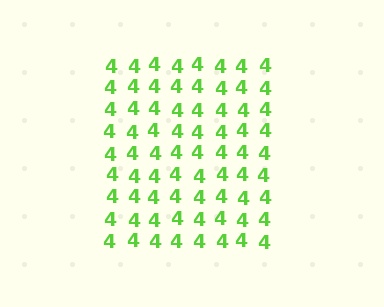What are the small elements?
The small elements are digit 4's.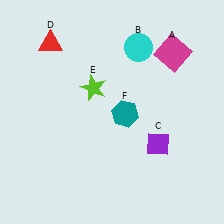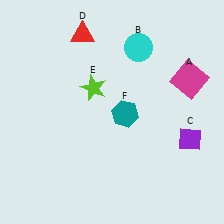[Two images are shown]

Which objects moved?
The objects that moved are: the magenta square (A), the purple diamond (C), the red triangle (D).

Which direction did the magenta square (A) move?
The magenta square (A) moved down.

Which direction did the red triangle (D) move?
The red triangle (D) moved right.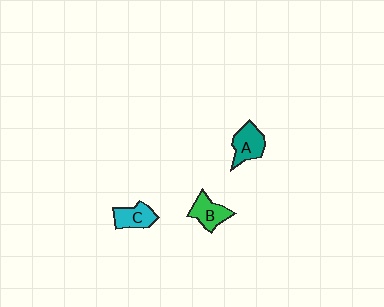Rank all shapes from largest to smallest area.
From largest to smallest: A (teal), B (green), C (cyan).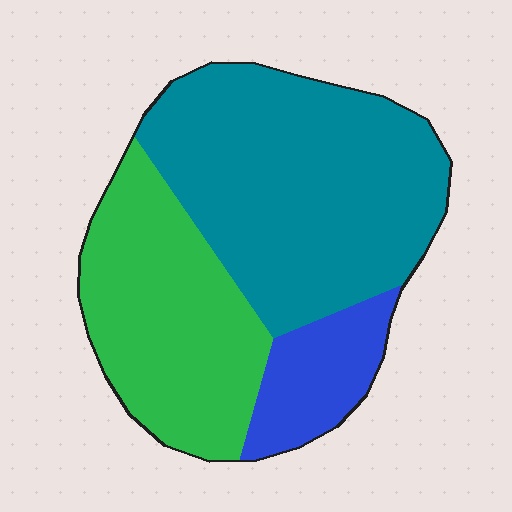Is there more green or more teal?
Teal.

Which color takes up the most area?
Teal, at roughly 50%.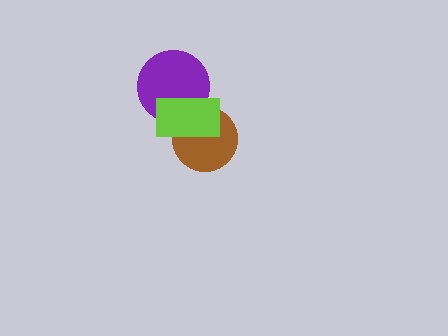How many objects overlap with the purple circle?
2 objects overlap with the purple circle.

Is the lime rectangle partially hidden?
No, no other shape covers it.